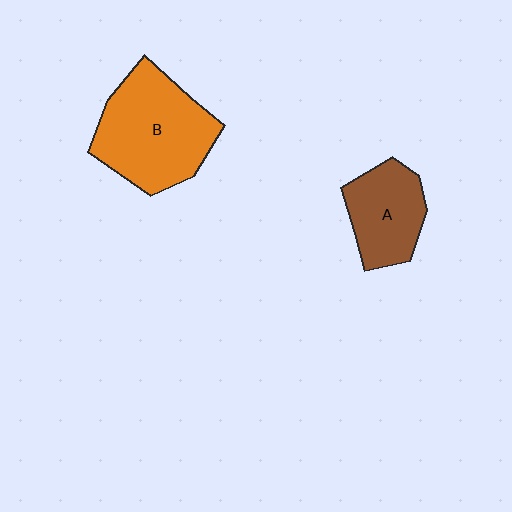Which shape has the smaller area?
Shape A (brown).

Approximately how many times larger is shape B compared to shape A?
Approximately 1.6 times.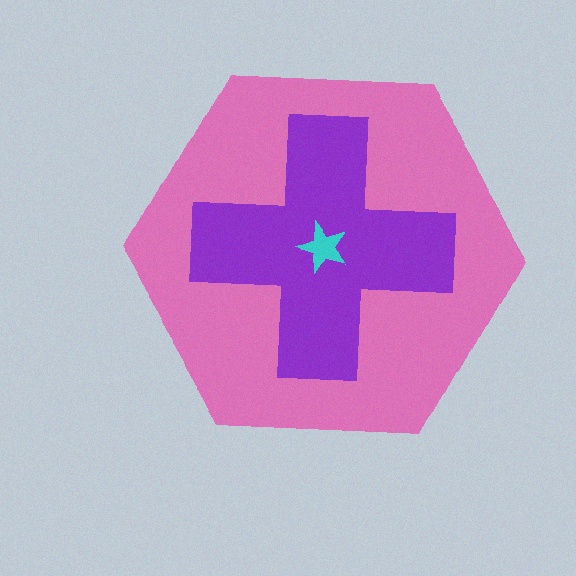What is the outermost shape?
The pink hexagon.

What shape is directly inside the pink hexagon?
The purple cross.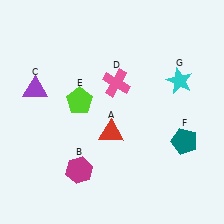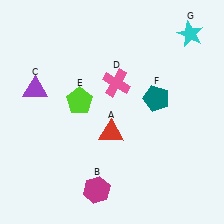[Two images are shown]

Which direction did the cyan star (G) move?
The cyan star (G) moved up.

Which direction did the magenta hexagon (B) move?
The magenta hexagon (B) moved down.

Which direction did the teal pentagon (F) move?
The teal pentagon (F) moved up.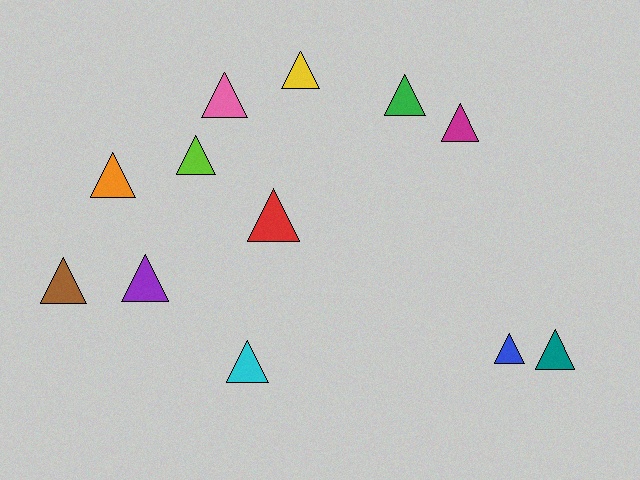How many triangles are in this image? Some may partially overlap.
There are 12 triangles.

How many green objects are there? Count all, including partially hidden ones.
There is 1 green object.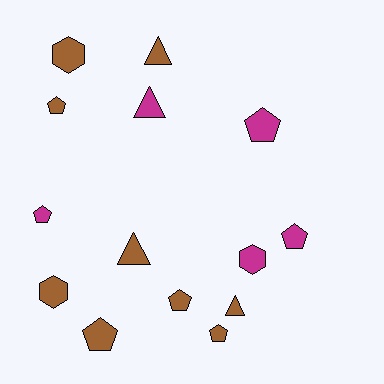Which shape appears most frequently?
Pentagon, with 7 objects.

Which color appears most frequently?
Brown, with 9 objects.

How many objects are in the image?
There are 14 objects.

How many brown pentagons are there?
There are 4 brown pentagons.